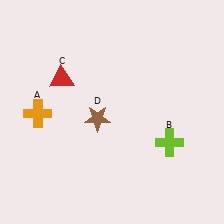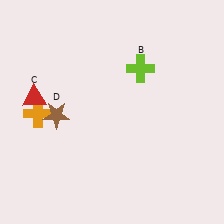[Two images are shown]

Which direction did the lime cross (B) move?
The lime cross (B) moved up.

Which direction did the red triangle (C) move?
The red triangle (C) moved left.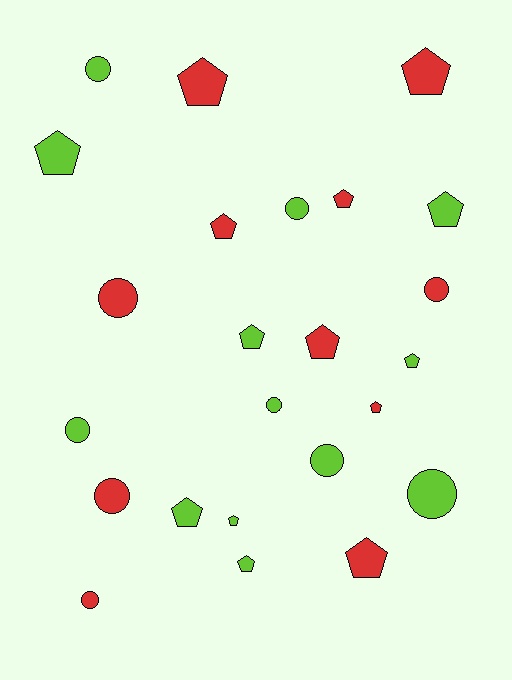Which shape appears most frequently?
Pentagon, with 14 objects.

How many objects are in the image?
There are 24 objects.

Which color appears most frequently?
Lime, with 13 objects.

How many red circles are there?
There are 4 red circles.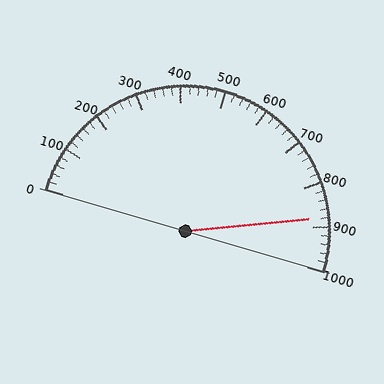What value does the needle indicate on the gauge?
The needle indicates approximately 880.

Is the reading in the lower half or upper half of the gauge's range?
The reading is in the upper half of the range (0 to 1000).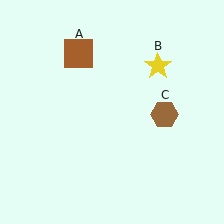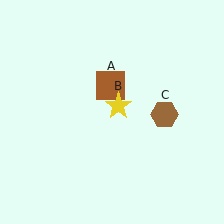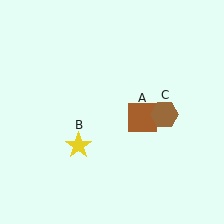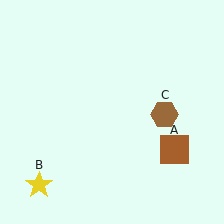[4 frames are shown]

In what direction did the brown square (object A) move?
The brown square (object A) moved down and to the right.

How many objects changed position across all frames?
2 objects changed position: brown square (object A), yellow star (object B).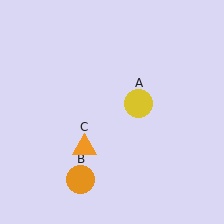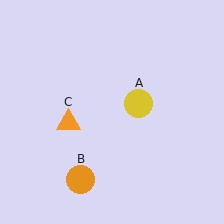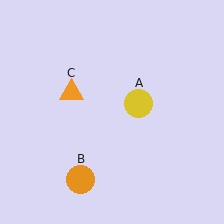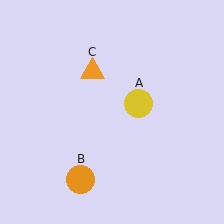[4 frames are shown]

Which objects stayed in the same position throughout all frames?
Yellow circle (object A) and orange circle (object B) remained stationary.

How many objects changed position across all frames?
1 object changed position: orange triangle (object C).